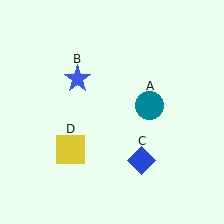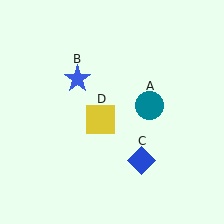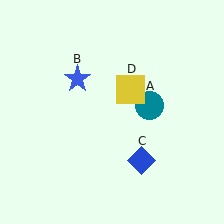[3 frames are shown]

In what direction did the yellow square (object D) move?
The yellow square (object D) moved up and to the right.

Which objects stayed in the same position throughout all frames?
Teal circle (object A) and blue star (object B) and blue diamond (object C) remained stationary.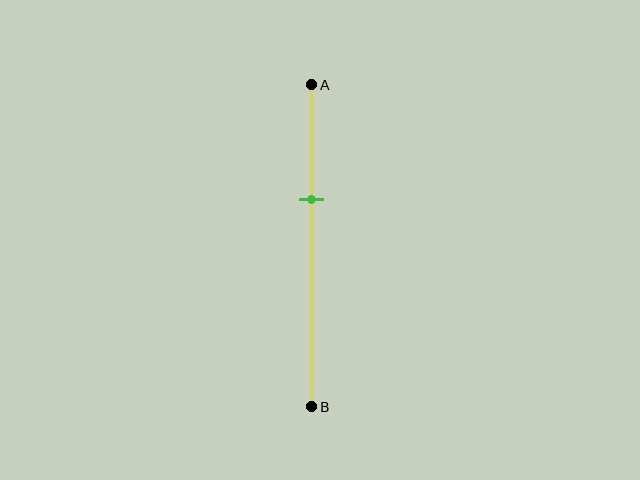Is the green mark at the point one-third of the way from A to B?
Yes, the mark is approximately at the one-third point.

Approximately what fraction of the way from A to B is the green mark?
The green mark is approximately 35% of the way from A to B.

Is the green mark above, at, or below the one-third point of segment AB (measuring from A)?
The green mark is approximately at the one-third point of segment AB.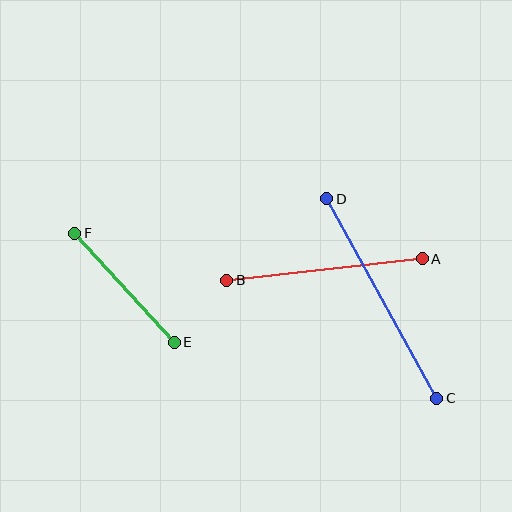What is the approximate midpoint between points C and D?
The midpoint is at approximately (382, 298) pixels.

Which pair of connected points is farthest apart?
Points C and D are farthest apart.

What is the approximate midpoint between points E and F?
The midpoint is at approximately (124, 288) pixels.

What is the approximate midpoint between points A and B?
The midpoint is at approximately (324, 270) pixels.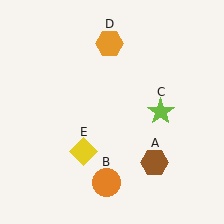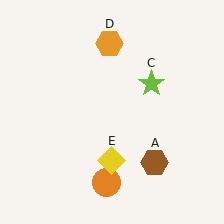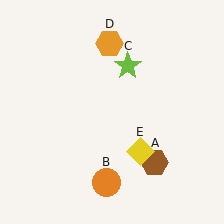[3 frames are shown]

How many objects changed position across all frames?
2 objects changed position: lime star (object C), yellow diamond (object E).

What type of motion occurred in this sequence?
The lime star (object C), yellow diamond (object E) rotated counterclockwise around the center of the scene.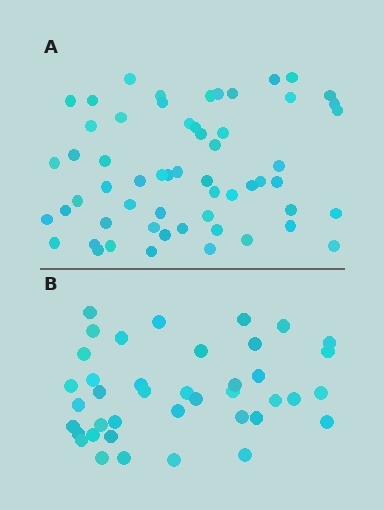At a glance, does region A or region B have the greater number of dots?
Region A (the top region) has more dots.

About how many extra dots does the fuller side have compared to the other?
Region A has approximately 20 more dots than region B.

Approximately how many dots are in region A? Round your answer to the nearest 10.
About 60 dots. (The exact count is 58, which rounds to 60.)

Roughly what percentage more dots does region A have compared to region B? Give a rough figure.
About 45% more.